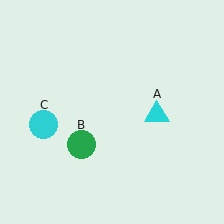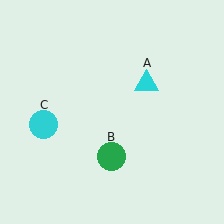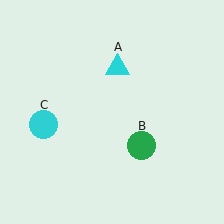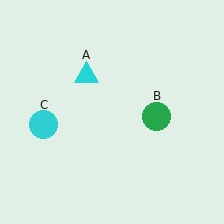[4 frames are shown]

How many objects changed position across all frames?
2 objects changed position: cyan triangle (object A), green circle (object B).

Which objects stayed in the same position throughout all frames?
Cyan circle (object C) remained stationary.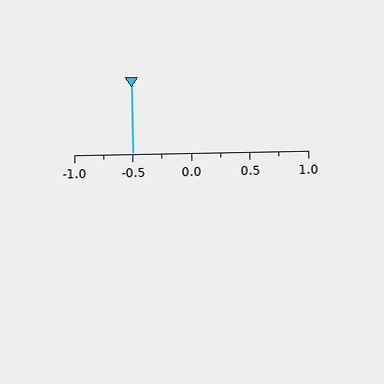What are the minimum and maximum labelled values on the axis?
The axis runs from -1.0 to 1.0.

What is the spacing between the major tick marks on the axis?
The major ticks are spaced 0.5 apart.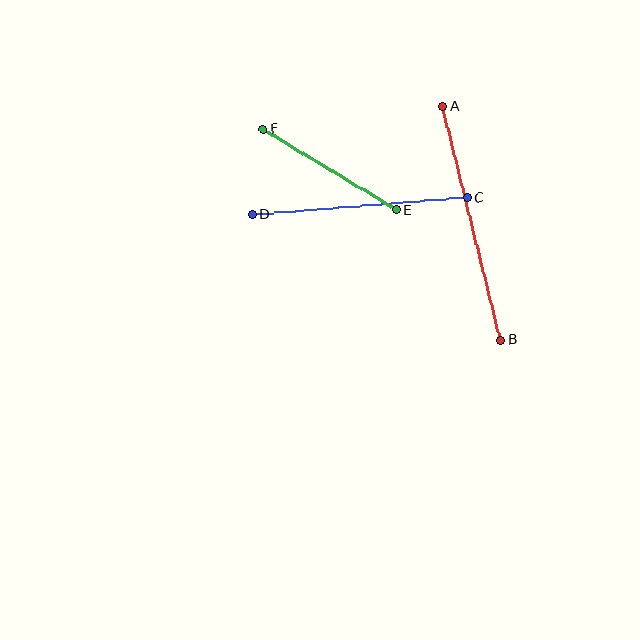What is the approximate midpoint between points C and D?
The midpoint is at approximately (360, 206) pixels.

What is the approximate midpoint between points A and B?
The midpoint is at approximately (472, 223) pixels.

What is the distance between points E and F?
The distance is approximately 156 pixels.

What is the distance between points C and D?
The distance is approximately 215 pixels.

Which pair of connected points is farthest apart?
Points A and B are farthest apart.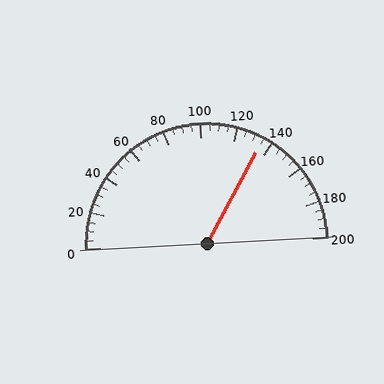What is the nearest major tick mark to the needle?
The nearest major tick mark is 140.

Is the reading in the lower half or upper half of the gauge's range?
The reading is in the upper half of the range (0 to 200).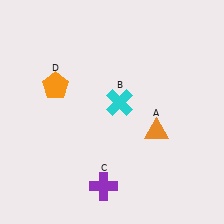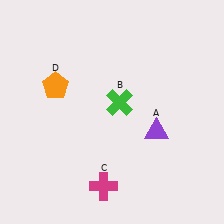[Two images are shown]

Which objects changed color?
A changed from orange to purple. B changed from cyan to green. C changed from purple to magenta.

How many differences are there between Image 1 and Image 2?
There are 3 differences between the two images.